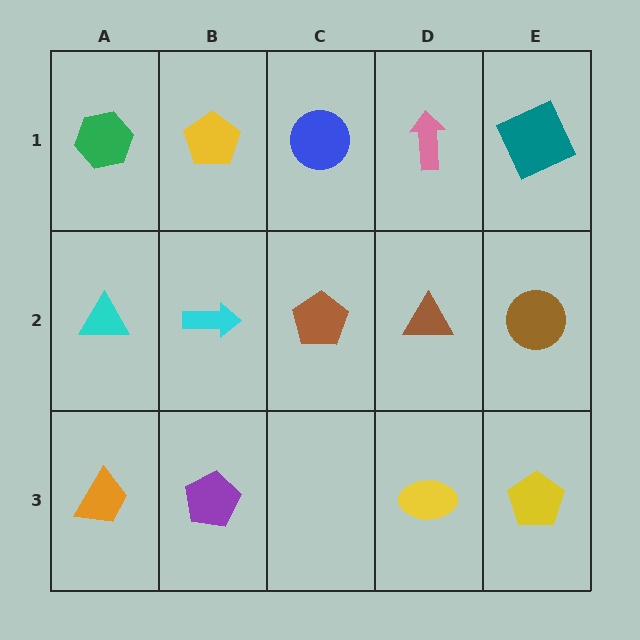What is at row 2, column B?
A cyan arrow.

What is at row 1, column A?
A green hexagon.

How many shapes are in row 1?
5 shapes.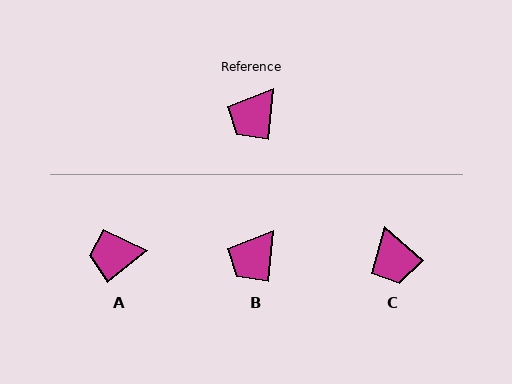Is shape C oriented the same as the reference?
No, it is off by about 54 degrees.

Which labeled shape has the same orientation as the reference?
B.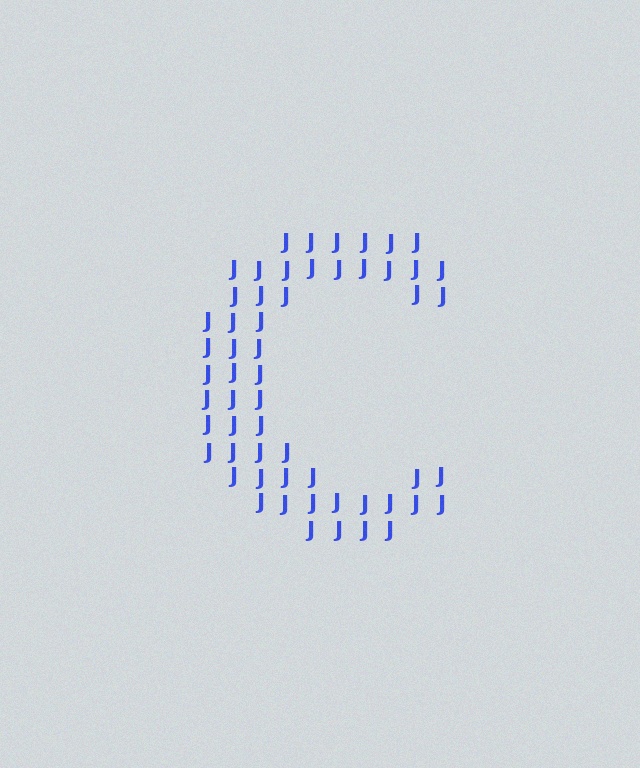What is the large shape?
The large shape is the letter C.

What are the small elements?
The small elements are letter J's.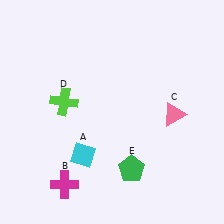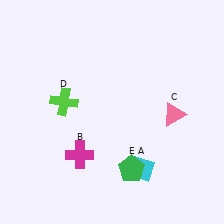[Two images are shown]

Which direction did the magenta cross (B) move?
The magenta cross (B) moved up.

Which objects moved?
The objects that moved are: the cyan diamond (A), the magenta cross (B).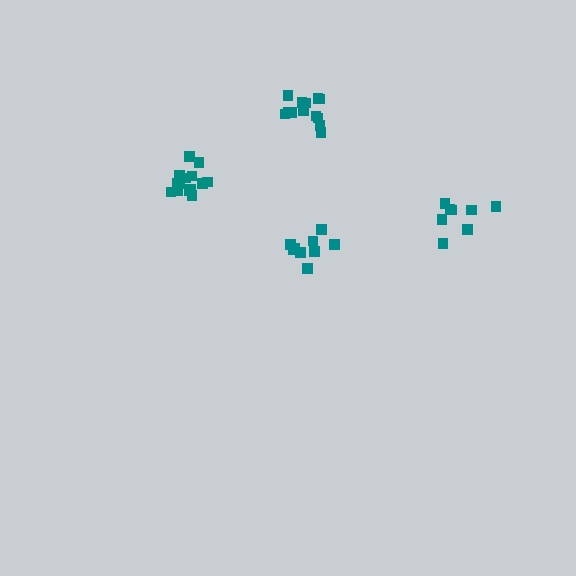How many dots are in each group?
Group 1: 13 dots, Group 2: 9 dots, Group 3: 8 dots, Group 4: 14 dots (44 total).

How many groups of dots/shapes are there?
There are 4 groups.